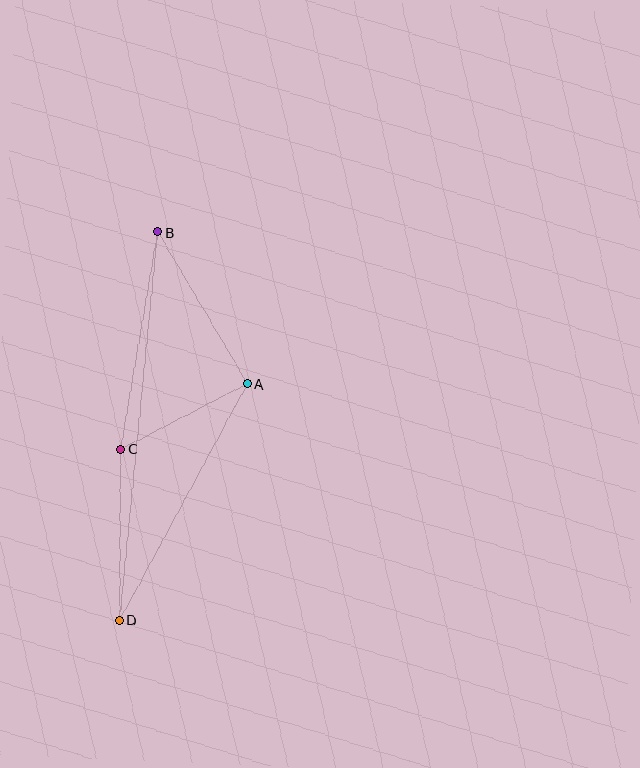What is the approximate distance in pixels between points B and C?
The distance between B and C is approximately 221 pixels.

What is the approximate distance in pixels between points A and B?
The distance between A and B is approximately 176 pixels.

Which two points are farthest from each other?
Points B and D are farthest from each other.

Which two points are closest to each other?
Points A and C are closest to each other.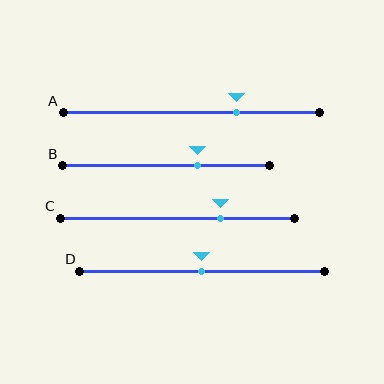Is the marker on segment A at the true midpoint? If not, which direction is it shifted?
No, the marker on segment A is shifted to the right by about 18% of the segment length.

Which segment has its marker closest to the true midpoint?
Segment D has its marker closest to the true midpoint.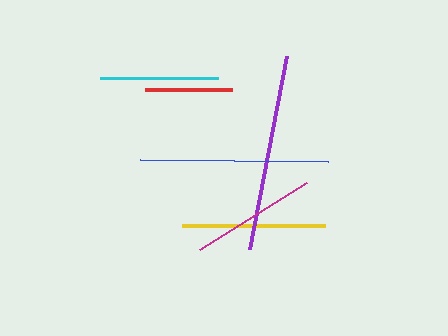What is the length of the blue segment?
The blue segment is approximately 188 pixels long.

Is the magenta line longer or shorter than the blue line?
The blue line is longer than the magenta line.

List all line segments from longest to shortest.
From longest to shortest: purple, blue, yellow, magenta, cyan, red.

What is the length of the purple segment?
The purple segment is approximately 197 pixels long.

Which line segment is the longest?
The purple line is the longest at approximately 197 pixels.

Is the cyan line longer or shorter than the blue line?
The blue line is longer than the cyan line.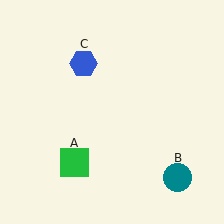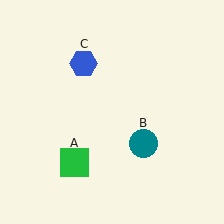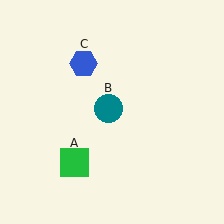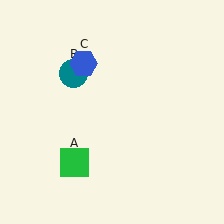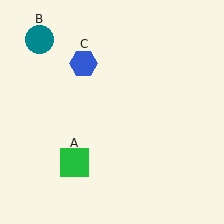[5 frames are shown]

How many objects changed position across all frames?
1 object changed position: teal circle (object B).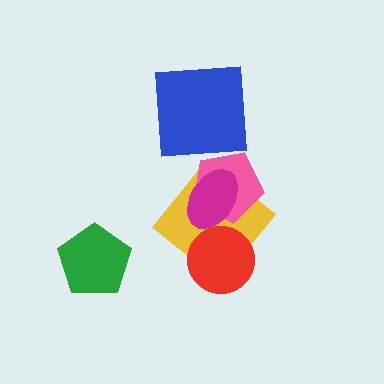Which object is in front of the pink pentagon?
The magenta ellipse is in front of the pink pentagon.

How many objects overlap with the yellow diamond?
3 objects overlap with the yellow diamond.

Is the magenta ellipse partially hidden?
No, no other shape covers it.